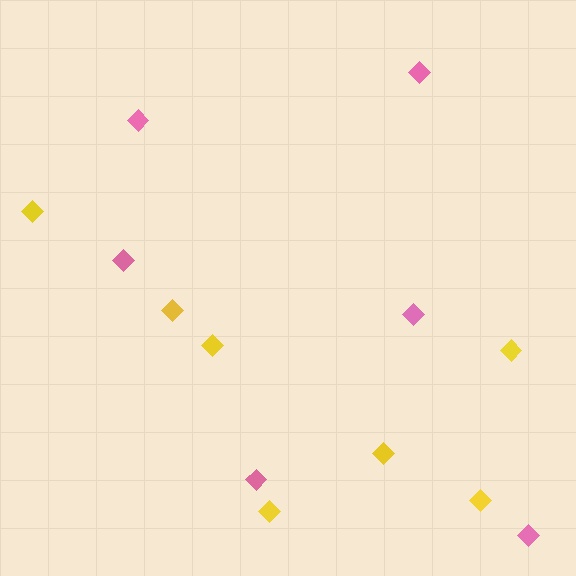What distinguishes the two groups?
There are 2 groups: one group of pink diamonds (6) and one group of yellow diamonds (7).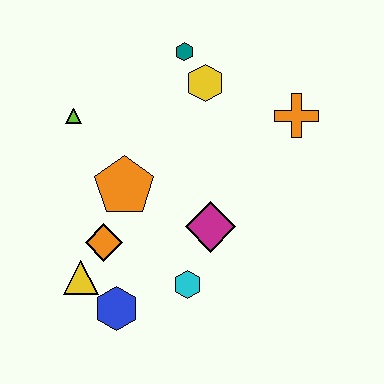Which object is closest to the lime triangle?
The orange pentagon is closest to the lime triangle.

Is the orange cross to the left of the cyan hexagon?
No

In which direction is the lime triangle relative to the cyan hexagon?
The lime triangle is above the cyan hexagon.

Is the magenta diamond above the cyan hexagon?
Yes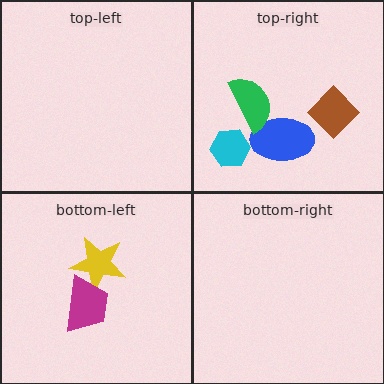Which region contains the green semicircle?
The top-right region.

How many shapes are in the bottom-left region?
2.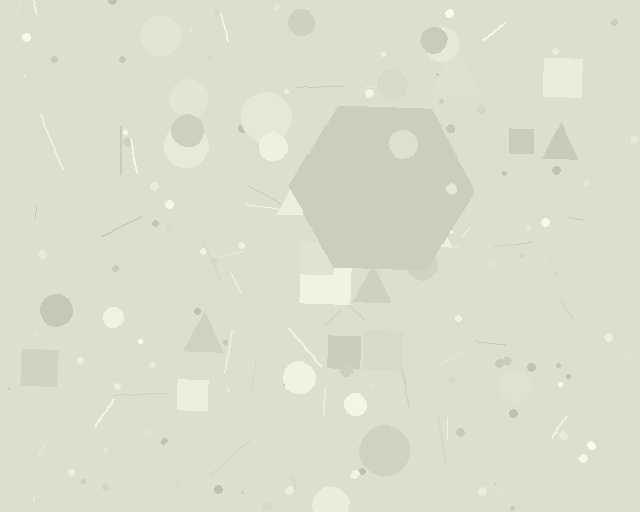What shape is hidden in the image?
A hexagon is hidden in the image.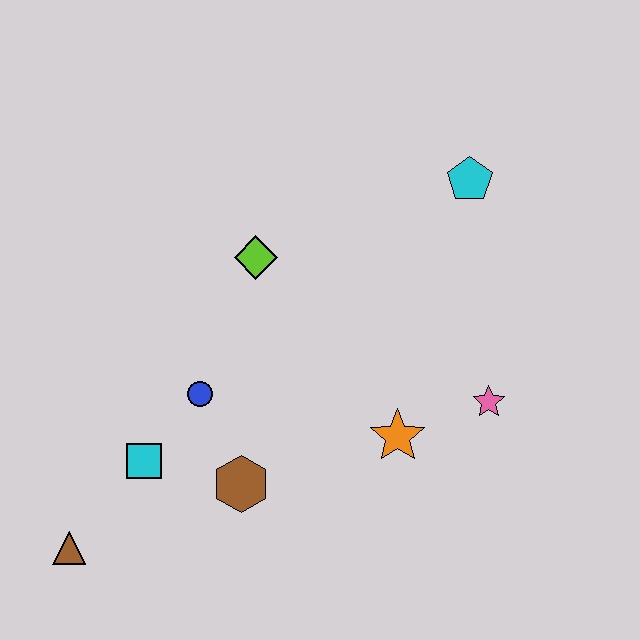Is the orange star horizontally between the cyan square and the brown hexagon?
No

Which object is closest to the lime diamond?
The blue circle is closest to the lime diamond.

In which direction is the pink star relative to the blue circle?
The pink star is to the right of the blue circle.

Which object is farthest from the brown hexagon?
The cyan pentagon is farthest from the brown hexagon.